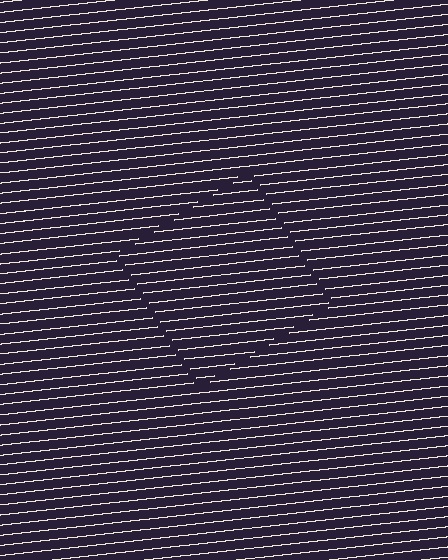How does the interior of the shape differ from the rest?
The interior of the shape contains the same grating, shifted by half a period — the contour is defined by the phase discontinuity where line-ends from the inner and outer gratings abut.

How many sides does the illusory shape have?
4 sides — the line-ends trace a square.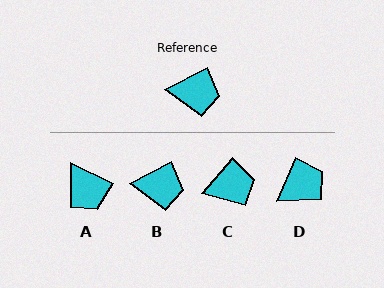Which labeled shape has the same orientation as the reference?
B.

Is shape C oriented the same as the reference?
No, it is off by about 22 degrees.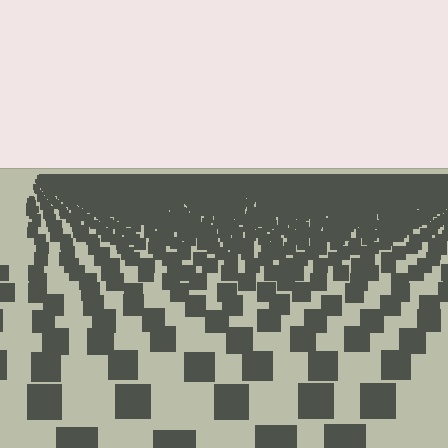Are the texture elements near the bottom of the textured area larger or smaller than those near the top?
Larger. Near the bottom, elements are closer to the viewer and appear at a bigger on-screen size.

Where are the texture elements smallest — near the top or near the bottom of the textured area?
Near the top.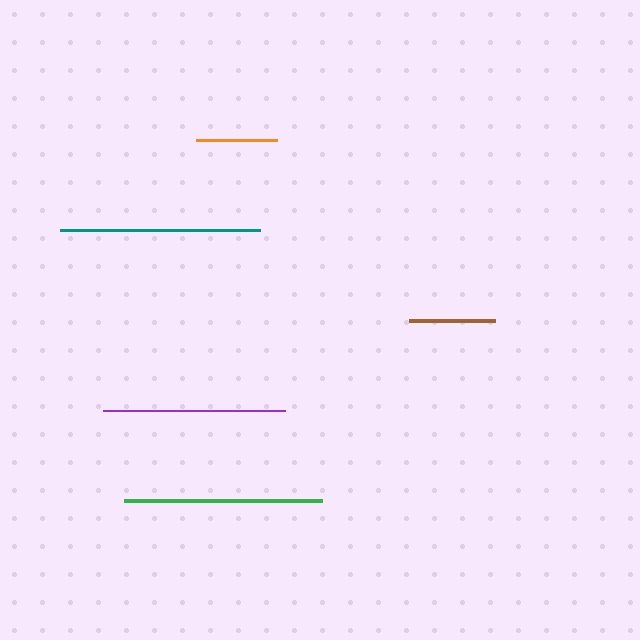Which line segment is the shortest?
The orange line is the shortest at approximately 81 pixels.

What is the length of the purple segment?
The purple segment is approximately 182 pixels long.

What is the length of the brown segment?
The brown segment is approximately 86 pixels long.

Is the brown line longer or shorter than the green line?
The green line is longer than the brown line.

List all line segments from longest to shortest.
From longest to shortest: teal, green, purple, brown, orange.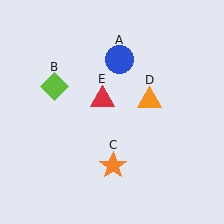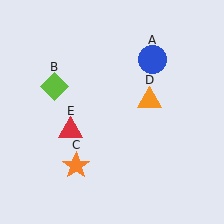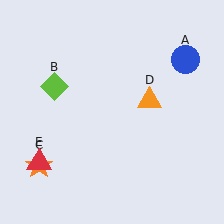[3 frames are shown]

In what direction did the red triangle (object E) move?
The red triangle (object E) moved down and to the left.